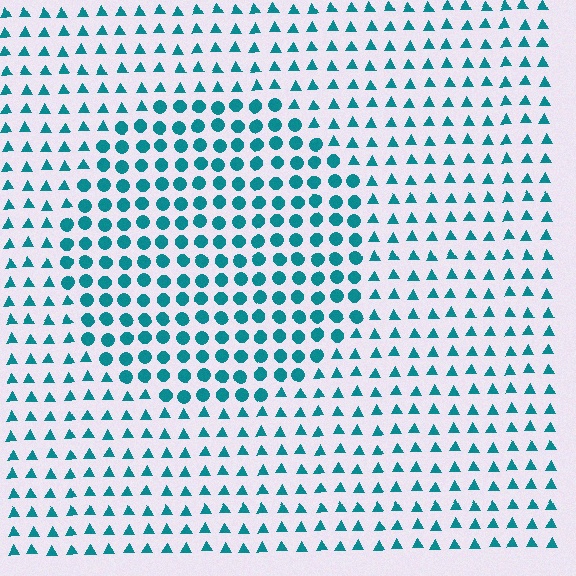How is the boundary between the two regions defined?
The boundary is defined by a change in element shape: circles inside vs. triangles outside. All elements share the same color and spacing.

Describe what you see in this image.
The image is filled with small teal elements arranged in a uniform grid. A circle-shaped region contains circles, while the surrounding area contains triangles. The boundary is defined purely by the change in element shape.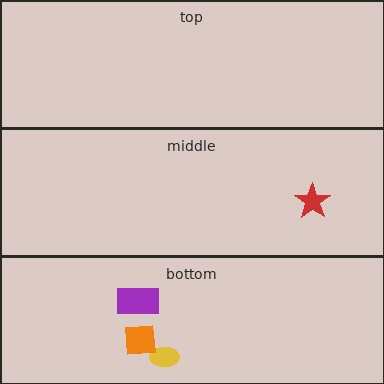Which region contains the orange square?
The bottom region.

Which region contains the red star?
The middle region.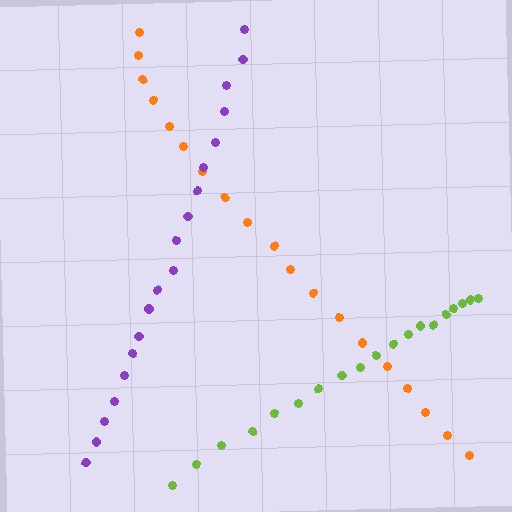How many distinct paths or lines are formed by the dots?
There are 3 distinct paths.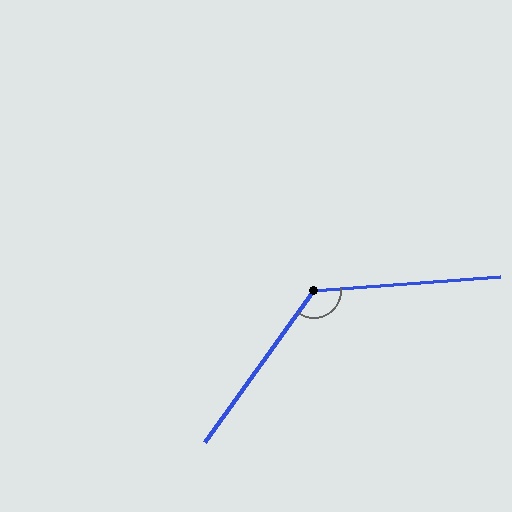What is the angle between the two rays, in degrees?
Approximately 130 degrees.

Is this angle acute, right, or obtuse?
It is obtuse.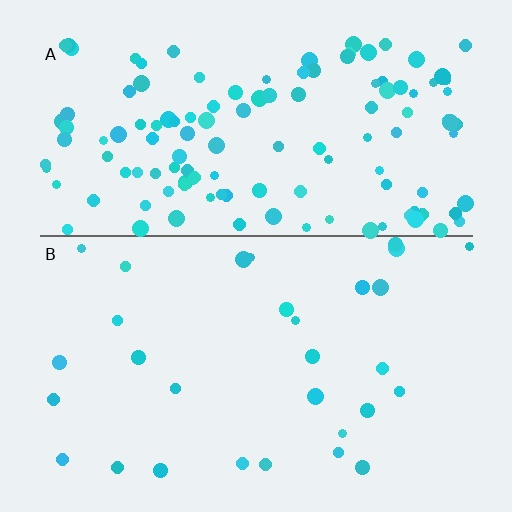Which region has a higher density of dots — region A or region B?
A (the top).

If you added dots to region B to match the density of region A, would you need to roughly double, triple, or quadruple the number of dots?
Approximately quadruple.